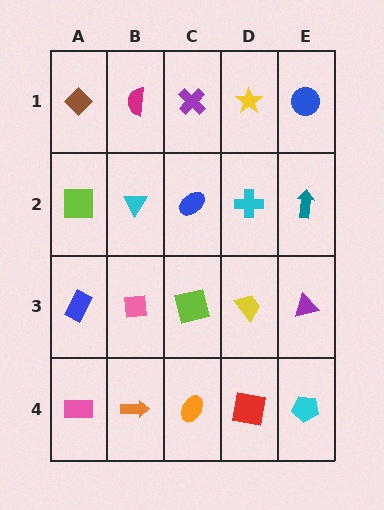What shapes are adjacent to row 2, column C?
A purple cross (row 1, column C), a lime square (row 3, column C), a cyan triangle (row 2, column B), a cyan cross (row 2, column D).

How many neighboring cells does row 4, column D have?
3.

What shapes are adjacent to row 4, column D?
A yellow trapezoid (row 3, column D), an orange ellipse (row 4, column C), a cyan pentagon (row 4, column E).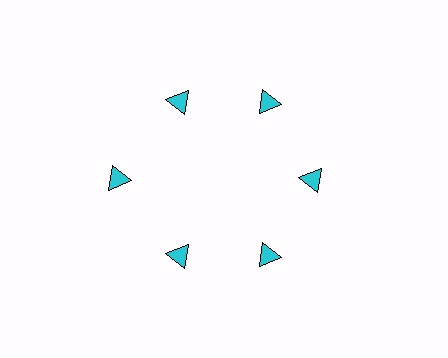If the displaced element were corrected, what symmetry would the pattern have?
It would have 6-fold rotational symmetry — the pattern would map onto itself every 60 degrees.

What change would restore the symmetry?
The symmetry would be restored by moving it inward, back onto the ring so that all 6 triangles sit at equal angles and equal distance from the center.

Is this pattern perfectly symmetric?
No. The 6 cyan triangles are arranged in a ring, but one element near the 9 o'clock position is pushed outward from the center, breaking the 6-fold rotational symmetry.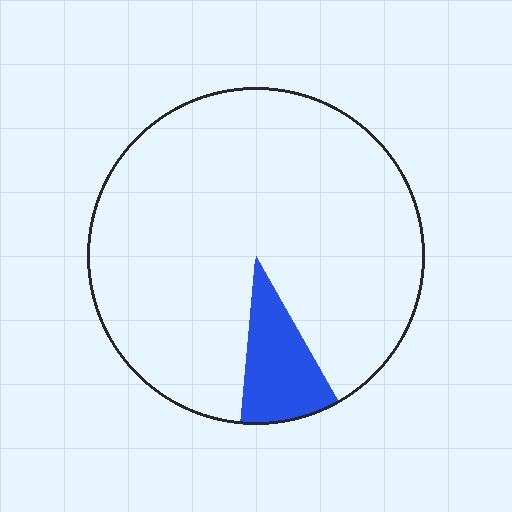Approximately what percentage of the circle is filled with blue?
Approximately 10%.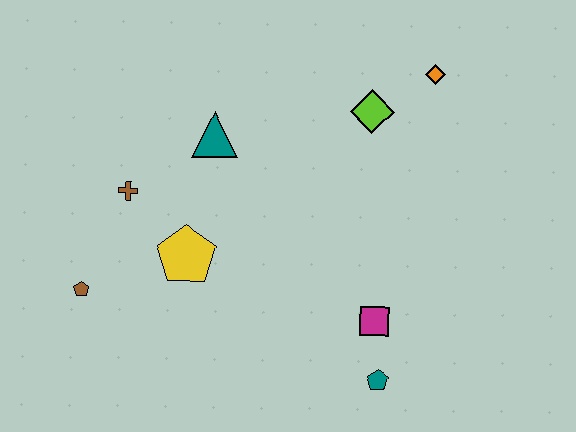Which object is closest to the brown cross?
The yellow pentagon is closest to the brown cross.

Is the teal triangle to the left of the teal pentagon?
Yes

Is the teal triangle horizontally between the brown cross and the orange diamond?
Yes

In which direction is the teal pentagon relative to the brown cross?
The teal pentagon is to the right of the brown cross.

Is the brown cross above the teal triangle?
No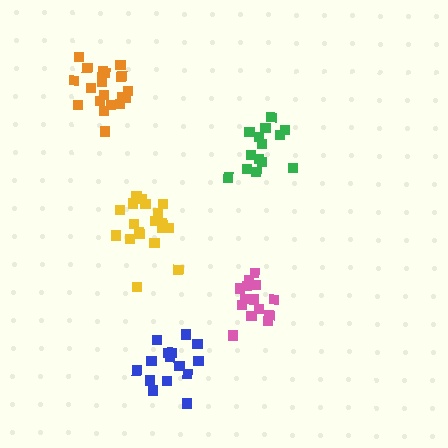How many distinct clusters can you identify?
There are 5 distinct clusters.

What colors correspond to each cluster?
The clusters are colored: green, pink, yellow, blue, orange.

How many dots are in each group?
Group 1: 14 dots, Group 2: 14 dots, Group 3: 20 dots, Group 4: 15 dots, Group 5: 20 dots (83 total).